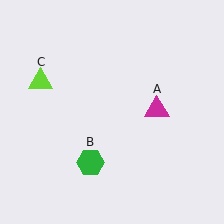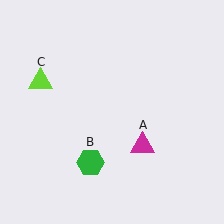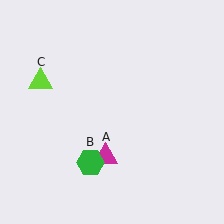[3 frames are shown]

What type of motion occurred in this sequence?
The magenta triangle (object A) rotated clockwise around the center of the scene.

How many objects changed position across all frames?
1 object changed position: magenta triangle (object A).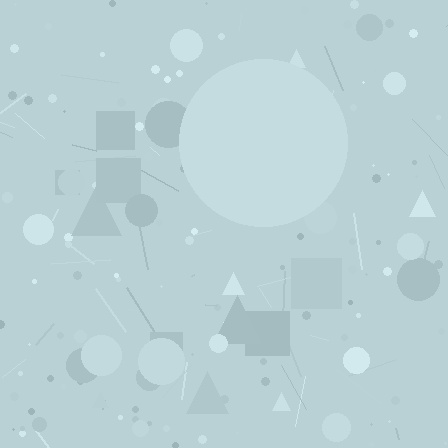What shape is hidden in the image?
A circle is hidden in the image.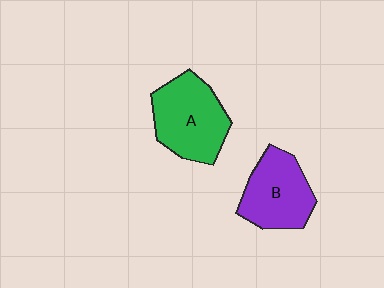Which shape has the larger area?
Shape A (green).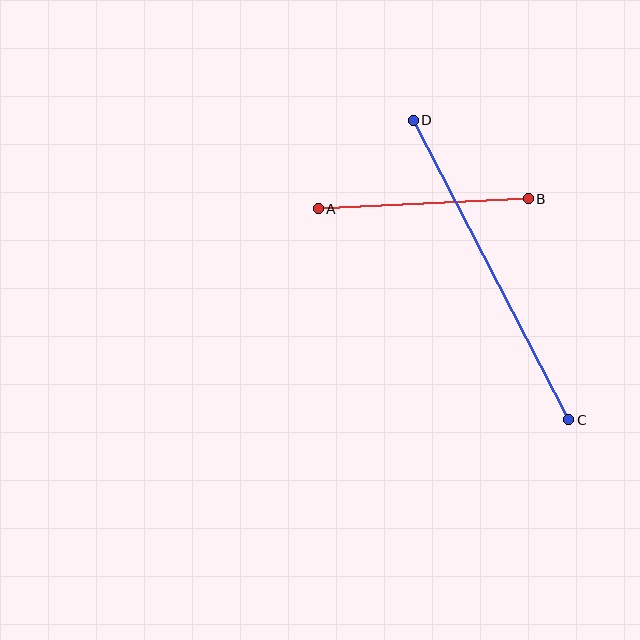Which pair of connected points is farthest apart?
Points C and D are farthest apart.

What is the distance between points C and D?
The distance is approximately 338 pixels.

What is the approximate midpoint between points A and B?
The midpoint is at approximately (423, 204) pixels.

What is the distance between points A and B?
The distance is approximately 210 pixels.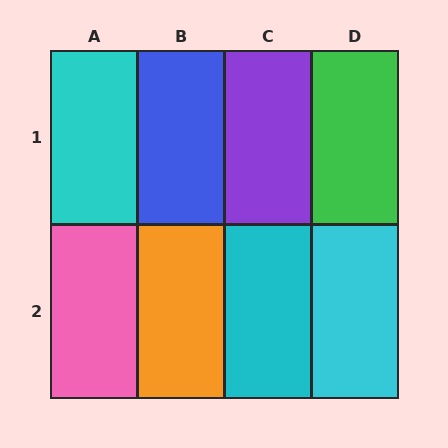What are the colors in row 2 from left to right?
Pink, orange, cyan, cyan.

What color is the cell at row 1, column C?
Purple.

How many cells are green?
1 cell is green.